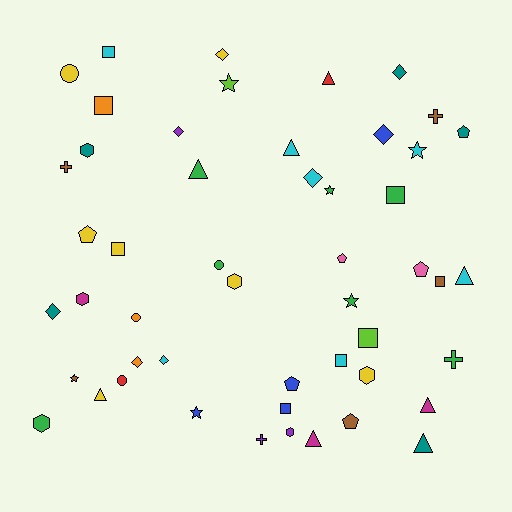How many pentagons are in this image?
There are 6 pentagons.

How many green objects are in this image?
There are 7 green objects.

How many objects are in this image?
There are 50 objects.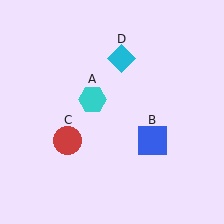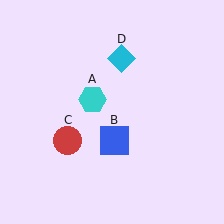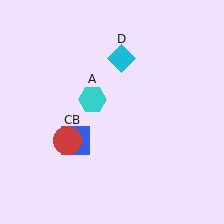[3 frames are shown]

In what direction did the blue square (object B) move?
The blue square (object B) moved left.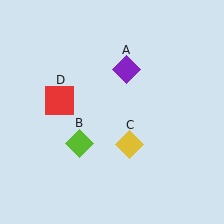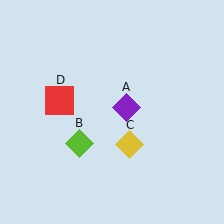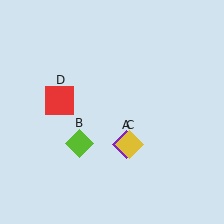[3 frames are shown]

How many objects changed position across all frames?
1 object changed position: purple diamond (object A).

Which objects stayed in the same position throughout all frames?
Lime diamond (object B) and yellow diamond (object C) and red square (object D) remained stationary.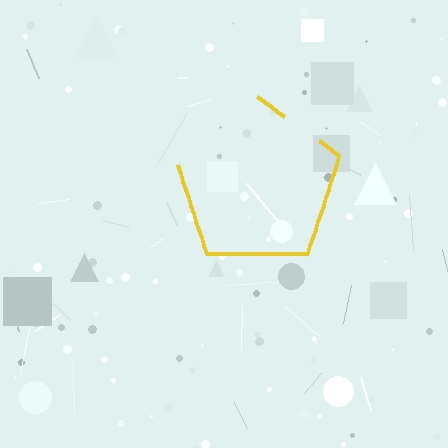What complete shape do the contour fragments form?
The contour fragments form a pentagon.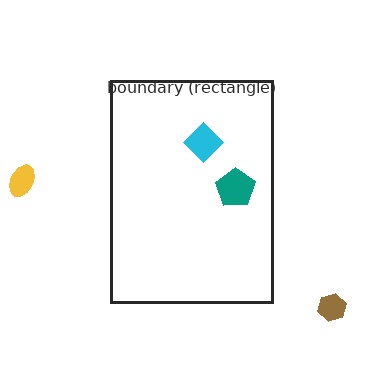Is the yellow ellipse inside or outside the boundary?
Outside.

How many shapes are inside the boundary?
2 inside, 2 outside.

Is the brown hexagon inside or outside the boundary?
Outside.